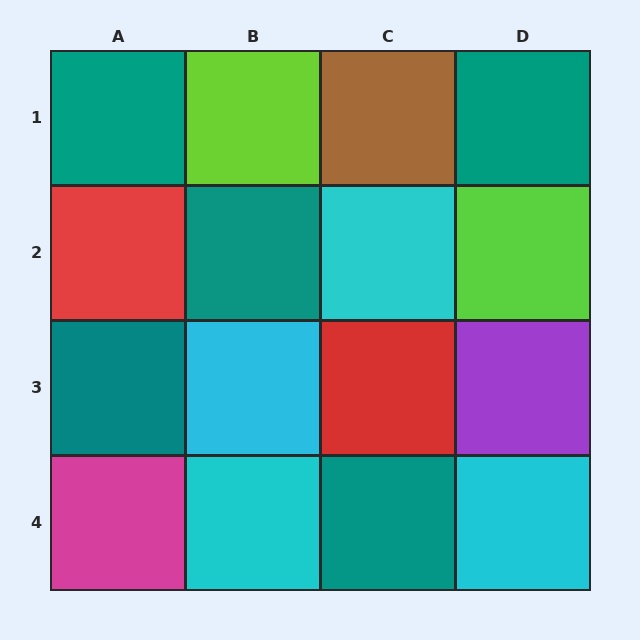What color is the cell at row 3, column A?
Teal.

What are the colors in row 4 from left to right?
Magenta, cyan, teal, cyan.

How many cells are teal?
5 cells are teal.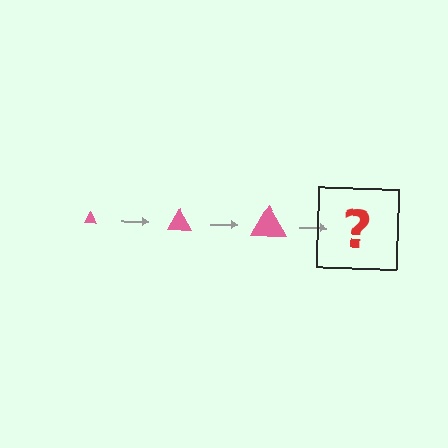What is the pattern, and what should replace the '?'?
The pattern is that the triangle gets progressively larger each step. The '?' should be a pink triangle, larger than the previous one.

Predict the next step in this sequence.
The next step is a pink triangle, larger than the previous one.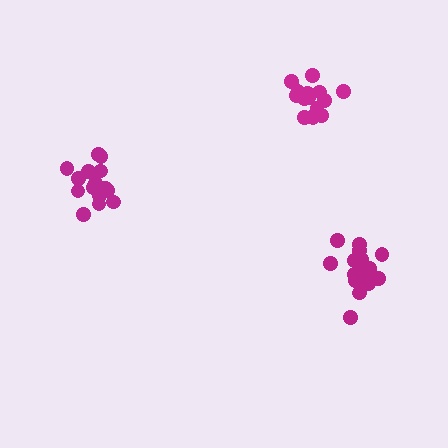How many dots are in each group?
Group 1: 15 dots, Group 2: 15 dots, Group 3: 16 dots (46 total).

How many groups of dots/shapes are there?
There are 3 groups.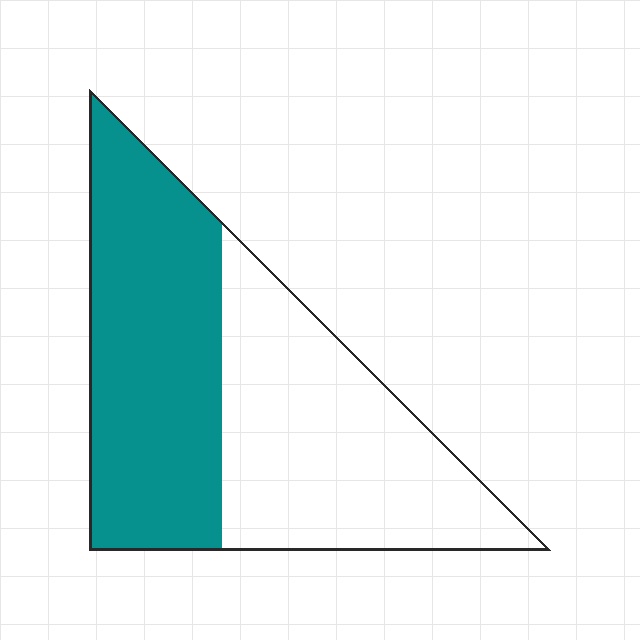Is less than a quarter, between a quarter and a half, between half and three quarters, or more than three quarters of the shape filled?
Between a quarter and a half.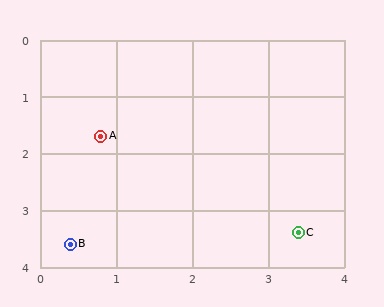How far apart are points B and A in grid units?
Points B and A are about 1.9 grid units apart.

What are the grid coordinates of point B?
Point B is at approximately (0.4, 3.6).